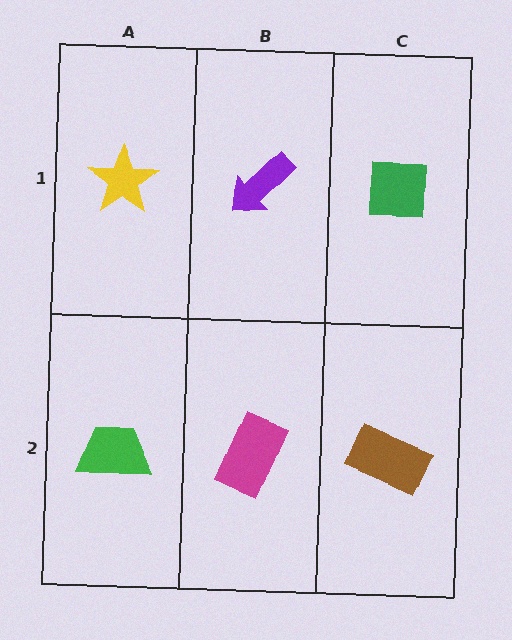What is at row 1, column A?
A yellow star.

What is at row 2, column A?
A green trapezoid.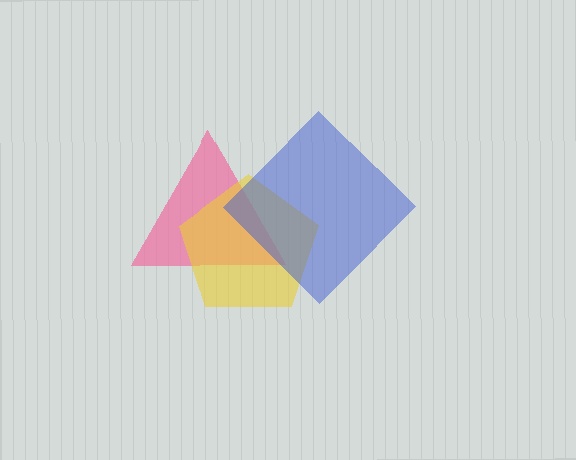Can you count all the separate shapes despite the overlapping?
Yes, there are 3 separate shapes.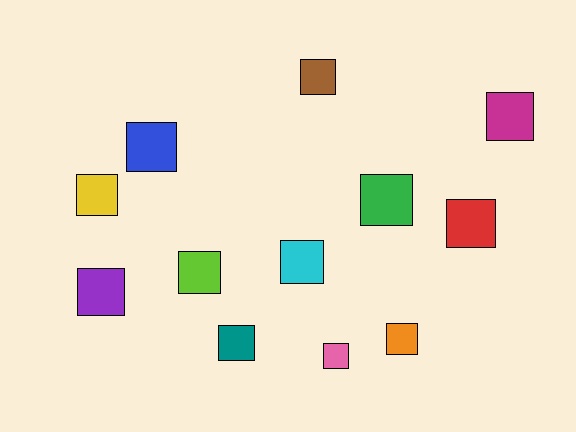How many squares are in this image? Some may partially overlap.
There are 12 squares.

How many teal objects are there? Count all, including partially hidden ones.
There is 1 teal object.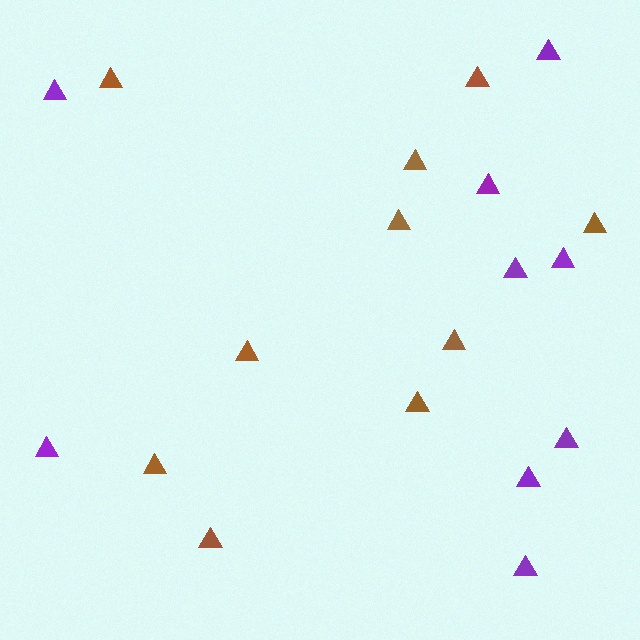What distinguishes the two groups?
There are 2 groups: one group of brown triangles (10) and one group of purple triangles (9).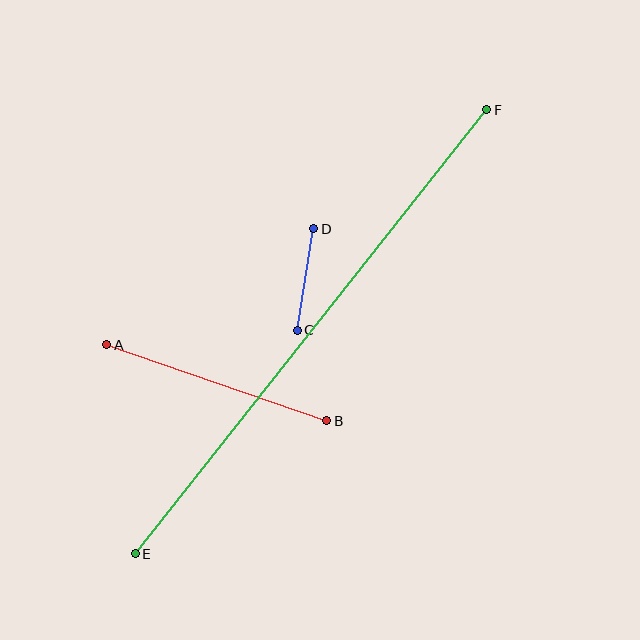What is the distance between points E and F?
The distance is approximately 566 pixels.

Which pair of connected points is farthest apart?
Points E and F are farthest apart.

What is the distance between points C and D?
The distance is approximately 103 pixels.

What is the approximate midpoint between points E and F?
The midpoint is at approximately (311, 332) pixels.